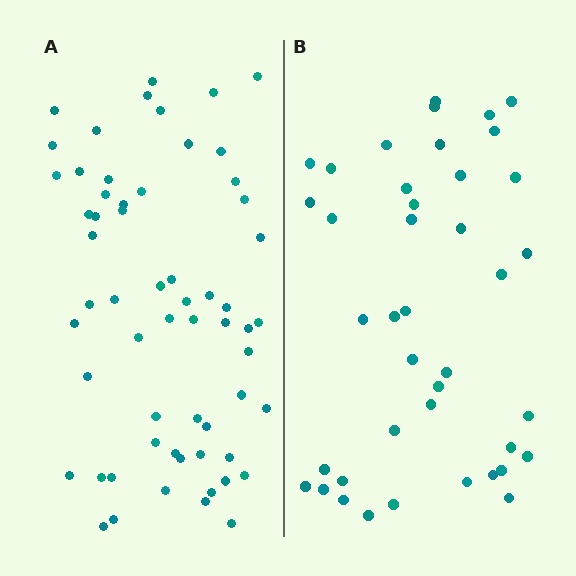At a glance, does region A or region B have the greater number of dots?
Region A (the left region) has more dots.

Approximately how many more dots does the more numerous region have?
Region A has approximately 20 more dots than region B.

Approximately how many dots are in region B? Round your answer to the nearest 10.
About 40 dots. (The exact count is 41, which rounds to 40.)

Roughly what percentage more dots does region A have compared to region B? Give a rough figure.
About 45% more.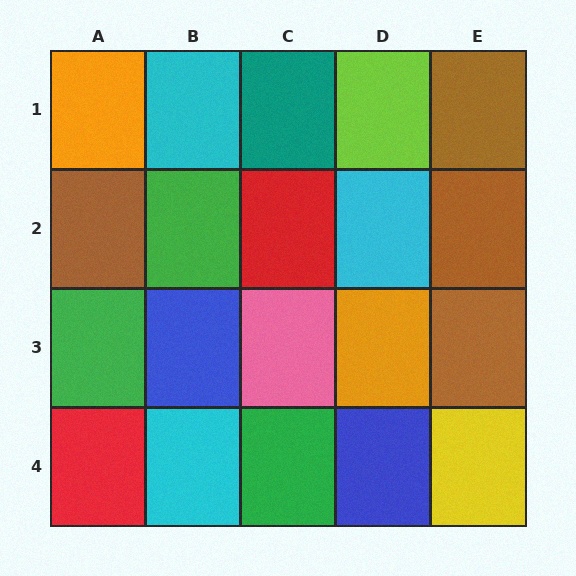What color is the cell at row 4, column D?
Blue.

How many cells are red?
2 cells are red.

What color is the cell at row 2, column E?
Brown.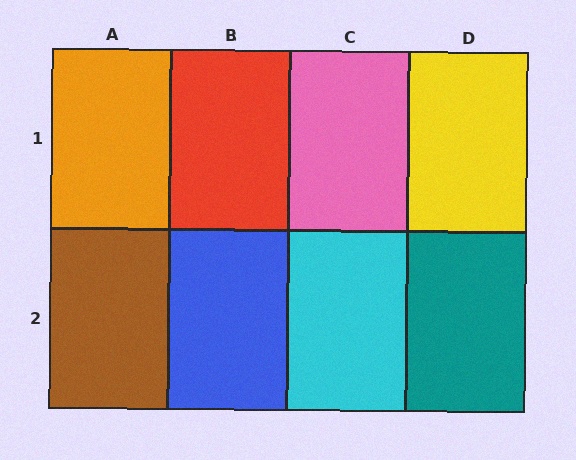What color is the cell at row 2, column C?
Cyan.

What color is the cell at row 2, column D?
Teal.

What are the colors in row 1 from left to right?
Orange, red, pink, yellow.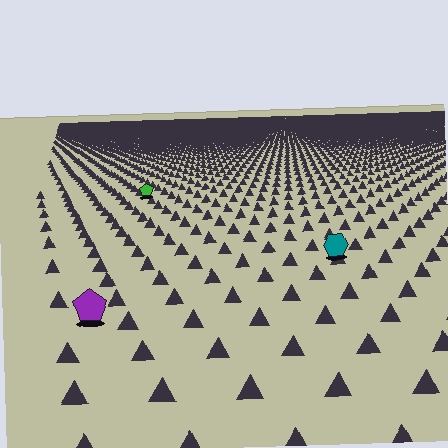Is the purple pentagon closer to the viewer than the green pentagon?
Yes. The purple pentagon is closer — you can tell from the texture gradient: the ground texture is coarser near it.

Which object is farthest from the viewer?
The green pentagon is farthest from the viewer. It appears smaller and the ground texture around it is denser.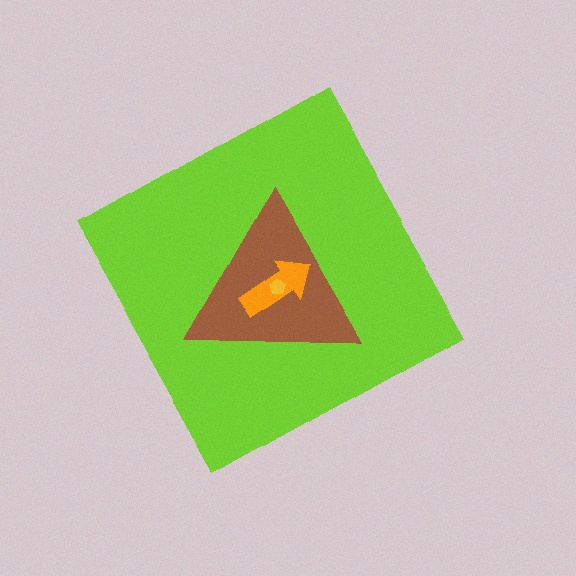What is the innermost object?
The yellow pentagon.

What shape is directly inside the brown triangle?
The orange arrow.